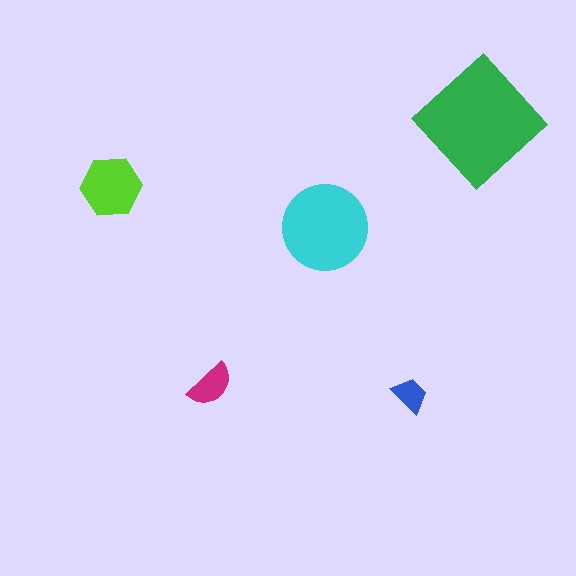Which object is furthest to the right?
The green diamond is rightmost.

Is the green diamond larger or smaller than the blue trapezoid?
Larger.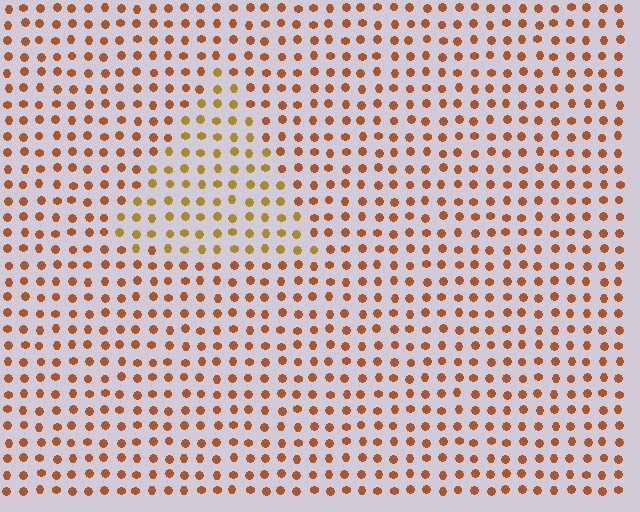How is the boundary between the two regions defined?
The boundary is defined purely by a slight shift in hue (about 25 degrees). Spacing, size, and orientation are identical on both sides.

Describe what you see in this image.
The image is filled with small brown elements in a uniform arrangement. A triangle-shaped region is visible where the elements are tinted to a slightly different hue, forming a subtle color boundary.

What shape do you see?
I see a triangle.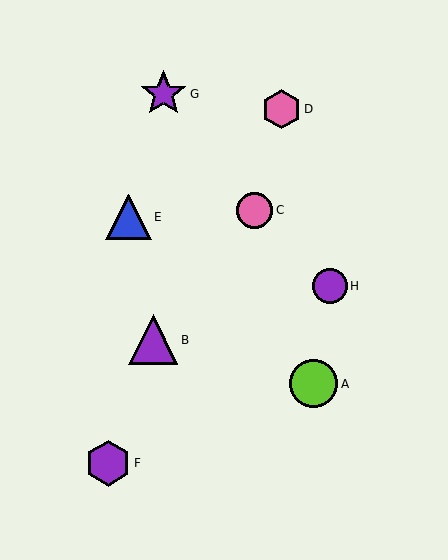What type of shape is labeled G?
Shape G is a purple star.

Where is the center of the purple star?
The center of the purple star is at (164, 94).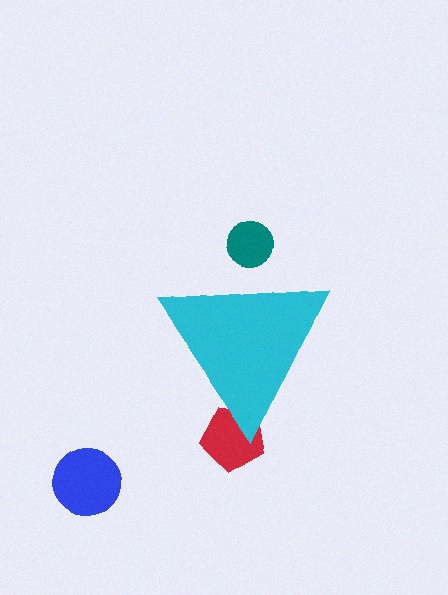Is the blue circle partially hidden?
No, the blue circle is fully visible.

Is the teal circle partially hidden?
Yes, the teal circle is partially hidden behind the cyan triangle.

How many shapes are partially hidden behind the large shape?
2 shapes are partially hidden.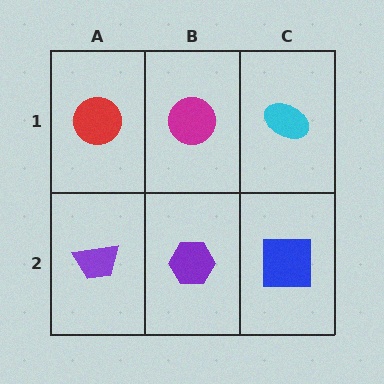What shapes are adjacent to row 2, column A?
A red circle (row 1, column A), a purple hexagon (row 2, column B).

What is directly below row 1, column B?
A purple hexagon.